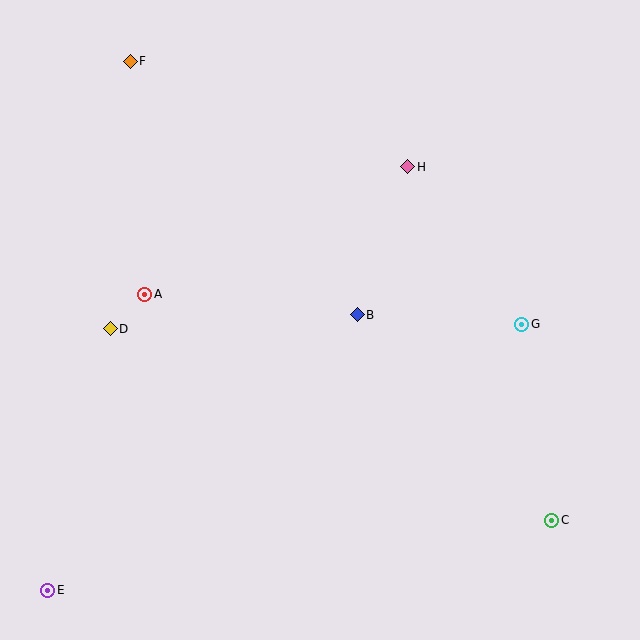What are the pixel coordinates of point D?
Point D is at (110, 329).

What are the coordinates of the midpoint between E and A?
The midpoint between E and A is at (96, 442).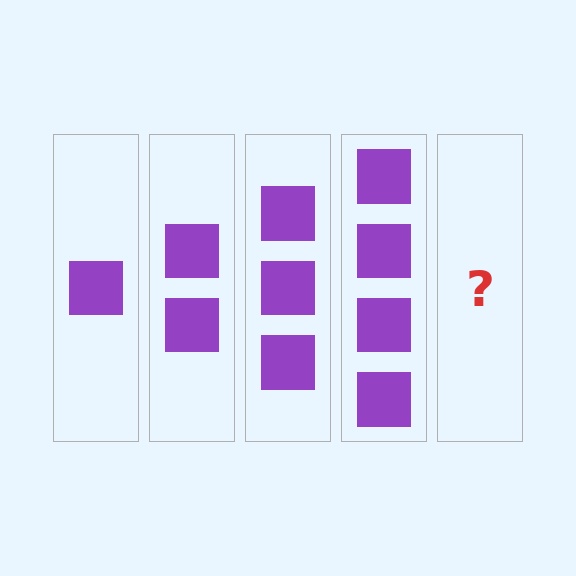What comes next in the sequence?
The next element should be 5 squares.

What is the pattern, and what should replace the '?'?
The pattern is that each step adds one more square. The '?' should be 5 squares.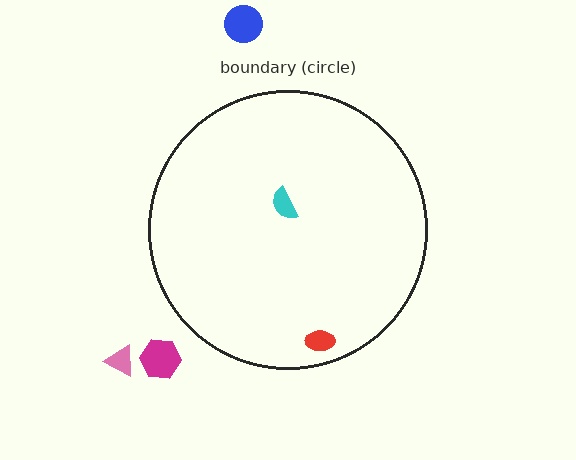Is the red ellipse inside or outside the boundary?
Inside.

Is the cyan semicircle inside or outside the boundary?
Inside.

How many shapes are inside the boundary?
2 inside, 3 outside.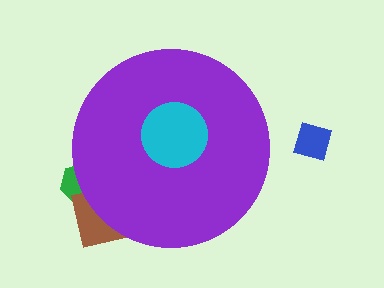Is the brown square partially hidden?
Yes, the brown square is partially hidden behind the purple circle.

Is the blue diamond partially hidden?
No, the blue diamond is fully visible.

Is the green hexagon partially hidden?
Yes, the green hexagon is partially hidden behind the purple circle.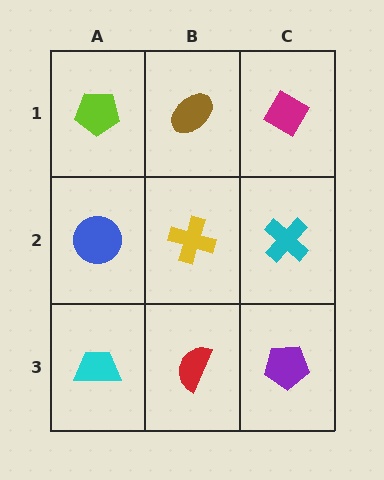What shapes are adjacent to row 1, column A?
A blue circle (row 2, column A), a brown ellipse (row 1, column B).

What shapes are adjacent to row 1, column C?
A cyan cross (row 2, column C), a brown ellipse (row 1, column B).